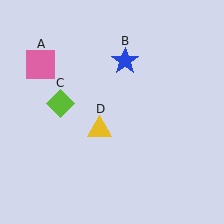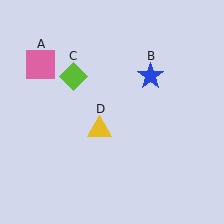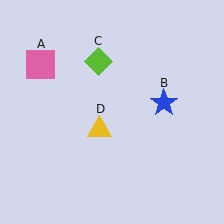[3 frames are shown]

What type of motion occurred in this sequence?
The blue star (object B), lime diamond (object C) rotated clockwise around the center of the scene.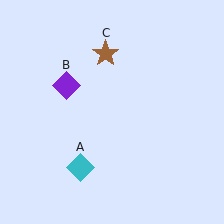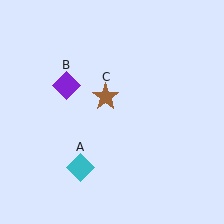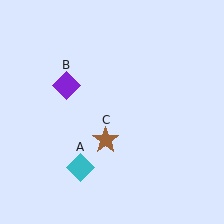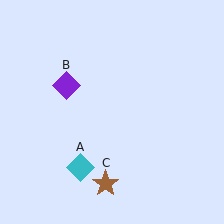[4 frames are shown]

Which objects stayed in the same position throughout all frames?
Cyan diamond (object A) and purple diamond (object B) remained stationary.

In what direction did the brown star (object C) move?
The brown star (object C) moved down.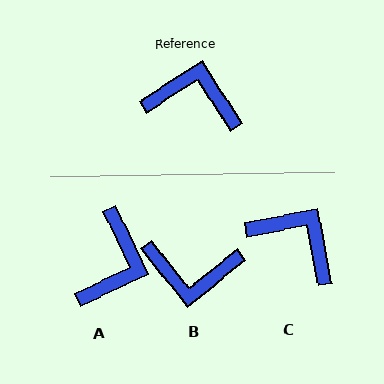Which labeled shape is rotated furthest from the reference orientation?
B, about 174 degrees away.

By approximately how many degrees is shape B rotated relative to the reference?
Approximately 174 degrees clockwise.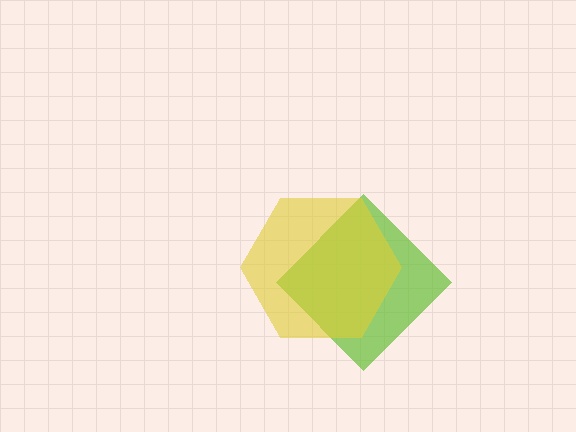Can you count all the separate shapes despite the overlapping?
Yes, there are 2 separate shapes.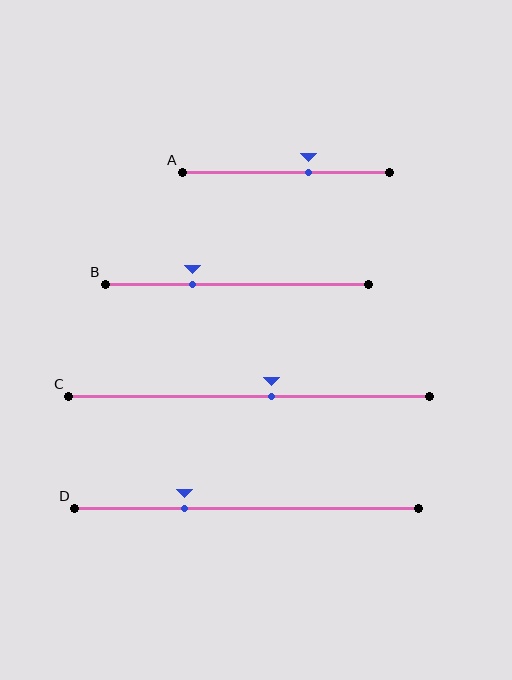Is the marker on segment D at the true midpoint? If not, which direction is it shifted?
No, the marker on segment D is shifted to the left by about 18% of the segment length.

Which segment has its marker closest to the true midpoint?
Segment C has its marker closest to the true midpoint.